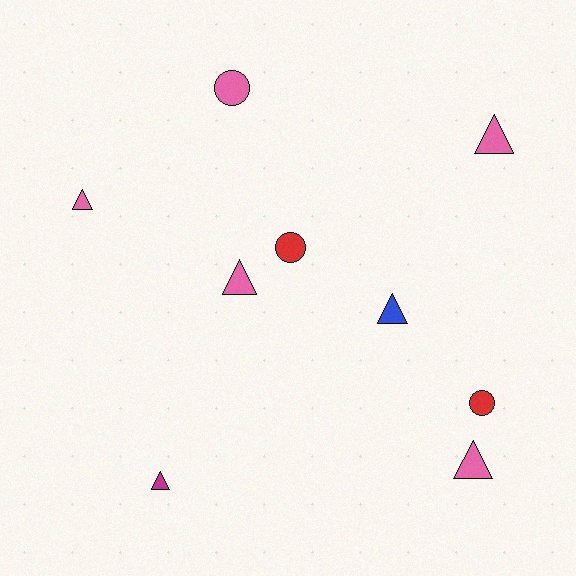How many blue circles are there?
There are no blue circles.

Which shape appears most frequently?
Triangle, with 6 objects.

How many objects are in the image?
There are 9 objects.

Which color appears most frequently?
Pink, with 5 objects.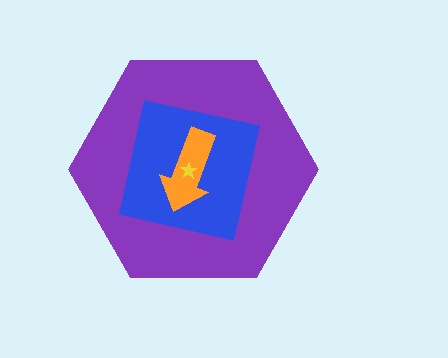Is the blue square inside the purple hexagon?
Yes.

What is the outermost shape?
The purple hexagon.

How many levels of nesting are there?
4.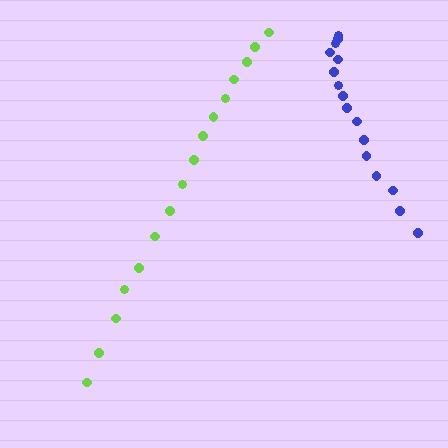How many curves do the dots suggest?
There are 2 distinct paths.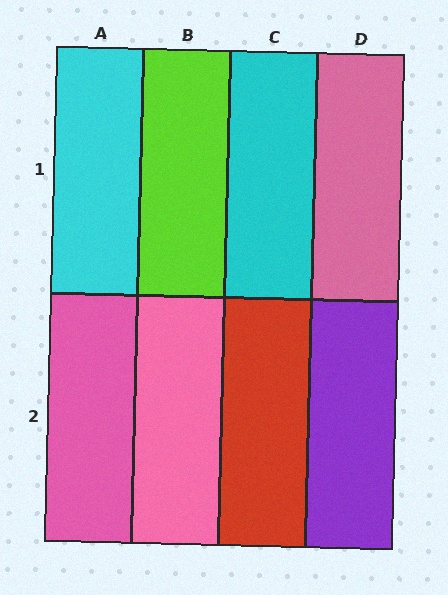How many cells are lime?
1 cell is lime.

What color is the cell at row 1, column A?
Cyan.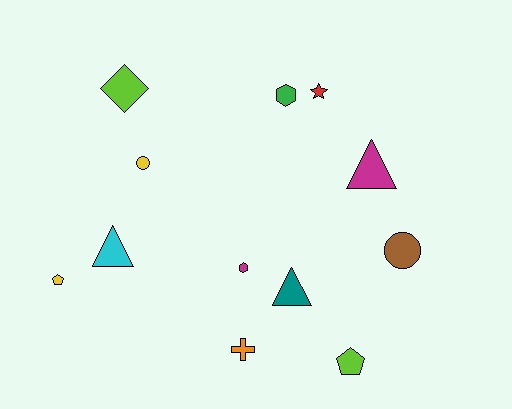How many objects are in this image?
There are 12 objects.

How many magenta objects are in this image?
There are 2 magenta objects.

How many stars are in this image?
There is 1 star.